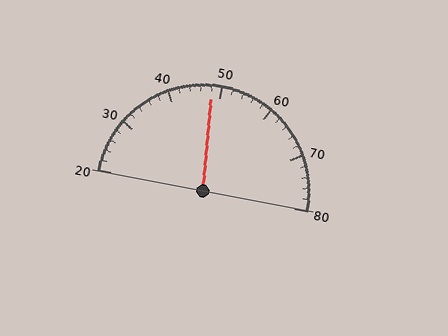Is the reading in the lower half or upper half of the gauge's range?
The reading is in the lower half of the range (20 to 80).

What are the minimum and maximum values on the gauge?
The gauge ranges from 20 to 80.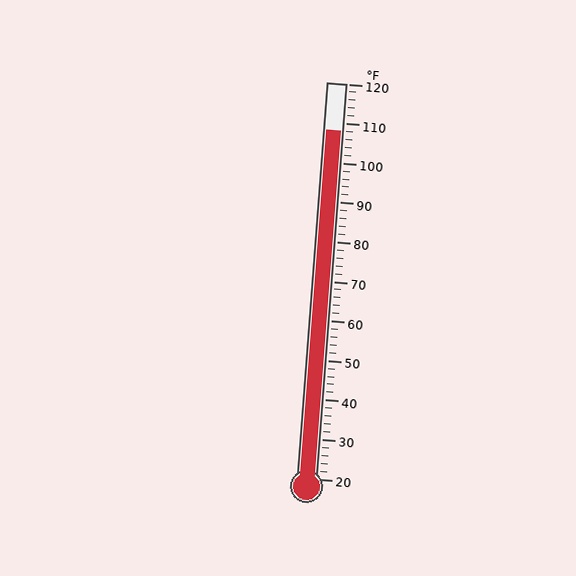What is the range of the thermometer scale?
The thermometer scale ranges from 20°F to 120°F.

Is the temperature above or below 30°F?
The temperature is above 30°F.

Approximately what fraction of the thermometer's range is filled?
The thermometer is filled to approximately 90% of its range.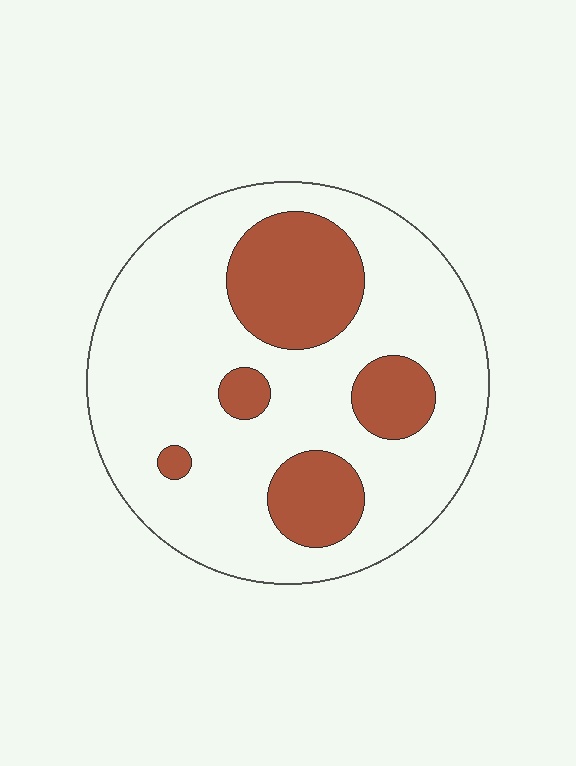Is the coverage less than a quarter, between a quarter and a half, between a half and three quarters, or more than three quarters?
Less than a quarter.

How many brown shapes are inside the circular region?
5.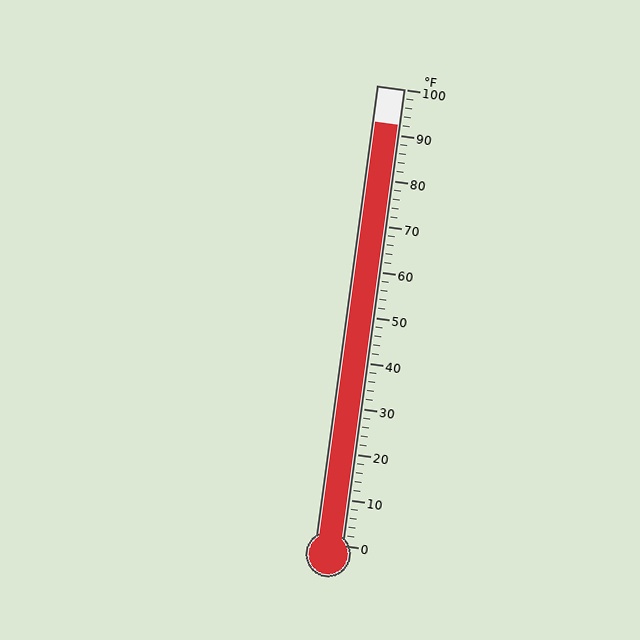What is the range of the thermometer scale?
The thermometer scale ranges from 0°F to 100°F.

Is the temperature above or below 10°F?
The temperature is above 10°F.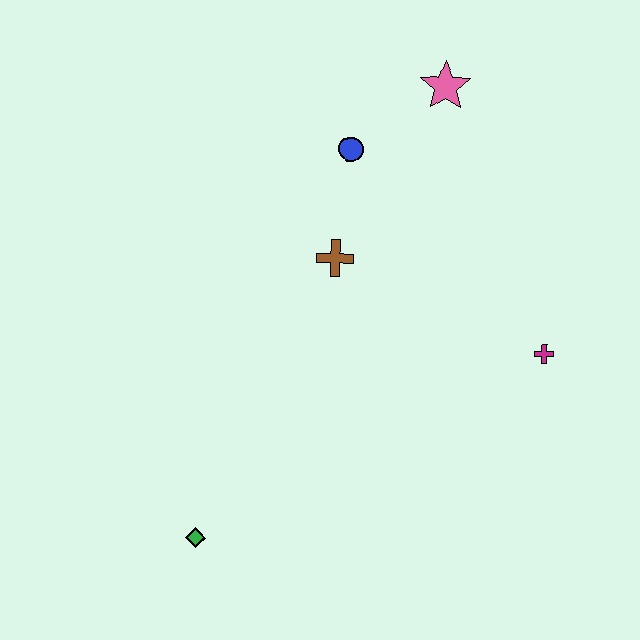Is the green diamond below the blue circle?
Yes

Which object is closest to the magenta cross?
The brown cross is closest to the magenta cross.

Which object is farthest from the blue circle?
The green diamond is farthest from the blue circle.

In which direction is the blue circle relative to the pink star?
The blue circle is to the left of the pink star.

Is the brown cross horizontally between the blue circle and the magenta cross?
No